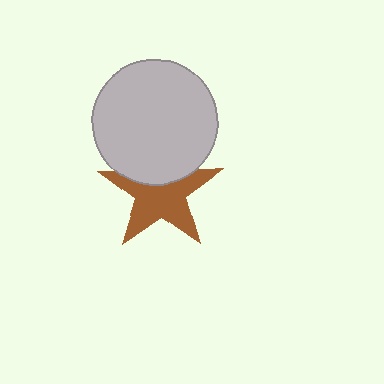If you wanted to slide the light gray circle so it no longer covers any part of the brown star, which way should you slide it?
Slide it up — that is the most direct way to separate the two shapes.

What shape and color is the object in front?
The object in front is a light gray circle.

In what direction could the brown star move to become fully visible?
The brown star could move down. That would shift it out from behind the light gray circle entirely.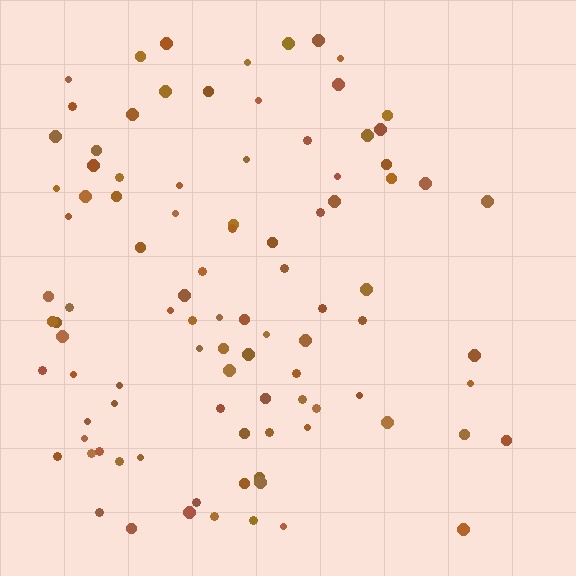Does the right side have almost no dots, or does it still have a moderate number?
Still a moderate number, just noticeably fewer than the left.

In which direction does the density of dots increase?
From right to left, with the left side densest.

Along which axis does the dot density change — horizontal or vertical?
Horizontal.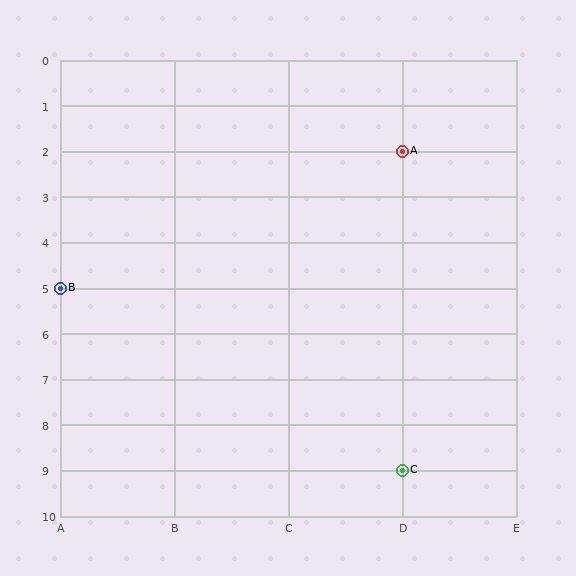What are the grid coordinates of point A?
Point A is at grid coordinates (D, 2).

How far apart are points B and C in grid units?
Points B and C are 3 columns and 4 rows apart (about 5.0 grid units diagonally).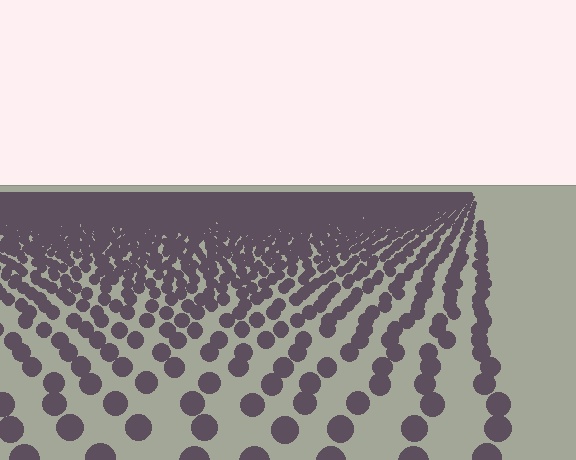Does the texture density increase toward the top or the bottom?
Density increases toward the top.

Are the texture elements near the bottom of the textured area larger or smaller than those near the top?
Larger. Near the bottom, elements are closer to the viewer and appear at a bigger on-screen size.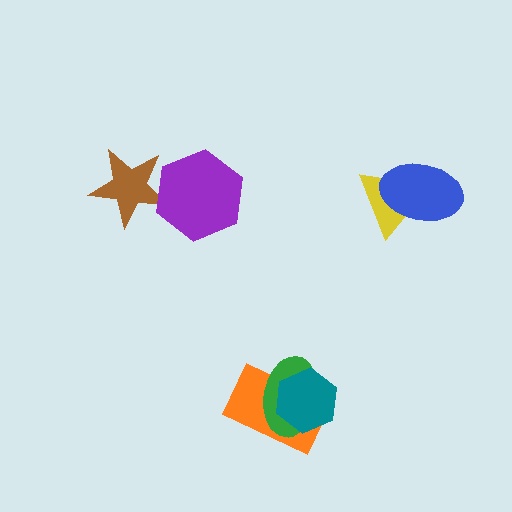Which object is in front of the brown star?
The purple hexagon is in front of the brown star.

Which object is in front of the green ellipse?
The teal hexagon is in front of the green ellipse.